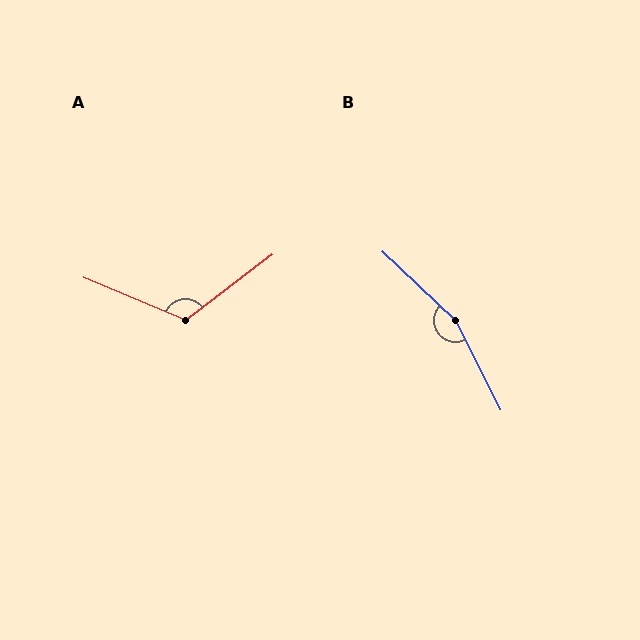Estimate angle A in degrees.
Approximately 120 degrees.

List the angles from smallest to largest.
A (120°), B (160°).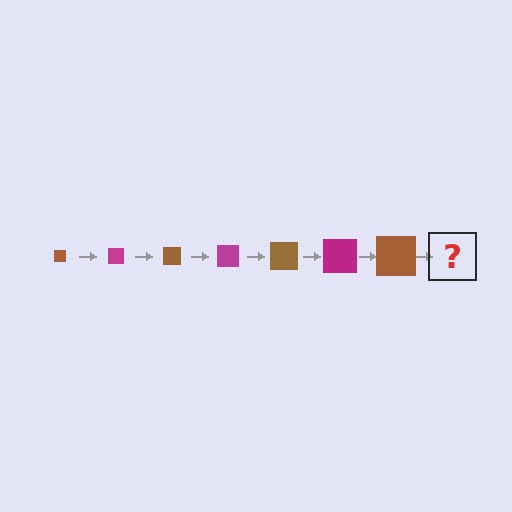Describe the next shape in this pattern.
It should be a magenta square, larger than the previous one.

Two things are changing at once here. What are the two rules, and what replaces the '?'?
The two rules are that the square grows larger each step and the color cycles through brown and magenta. The '?' should be a magenta square, larger than the previous one.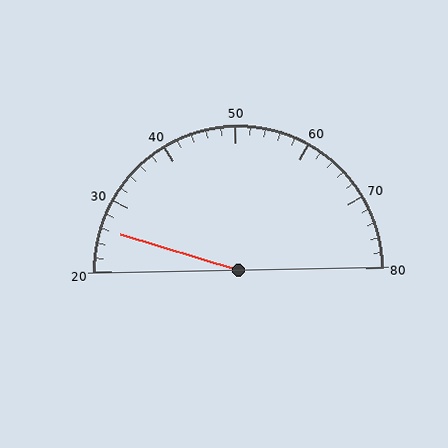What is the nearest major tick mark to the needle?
The nearest major tick mark is 30.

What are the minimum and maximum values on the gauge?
The gauge ranges from 20 to 80.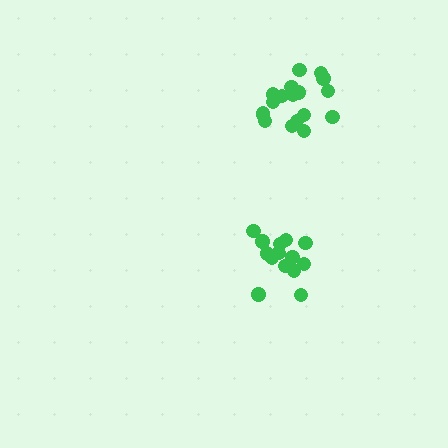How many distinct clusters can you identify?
There are 2 distinct clusters.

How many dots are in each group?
Group 1: 14 dots, Group 2: 18 dots (32 total).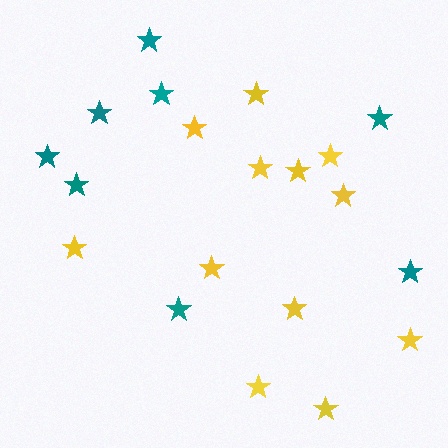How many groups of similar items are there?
There are 2 groups: one group of yellow stars (12) and one group of teal stars (8).